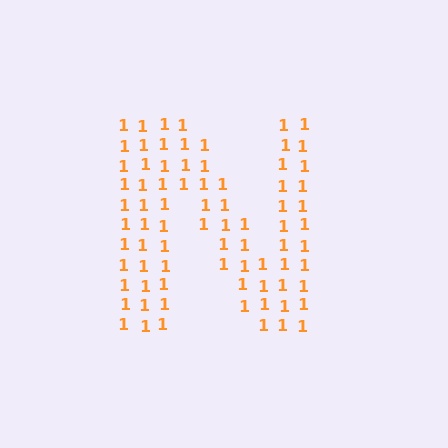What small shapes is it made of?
It is made of small digit 1's.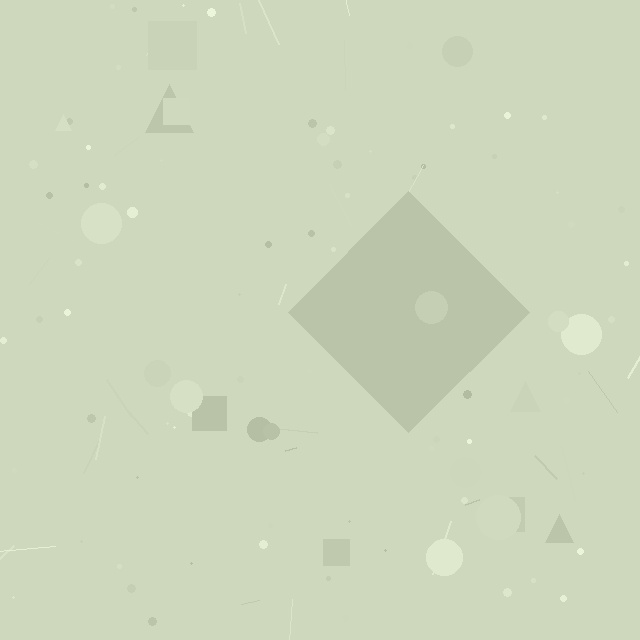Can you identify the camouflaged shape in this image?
The camouflaged shape is a diamond.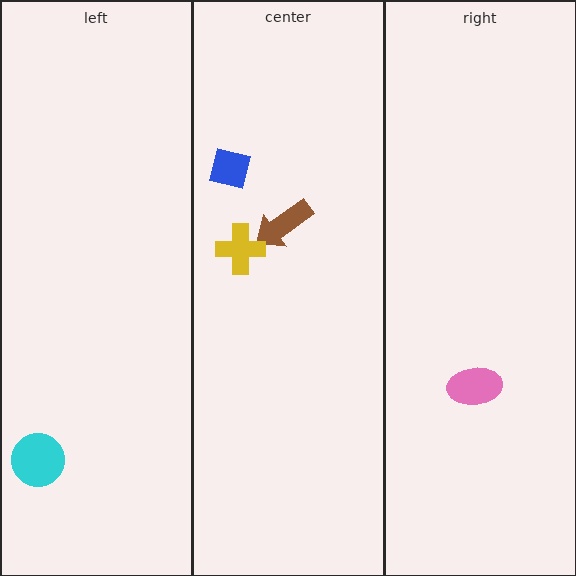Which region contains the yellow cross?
The center region.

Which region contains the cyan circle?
The left region.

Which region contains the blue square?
The center region.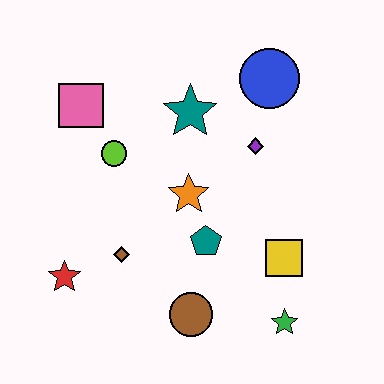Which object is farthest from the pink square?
The green star is farthest from the pink square.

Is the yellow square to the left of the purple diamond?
No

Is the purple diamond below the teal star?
Yes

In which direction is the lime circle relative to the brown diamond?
The lime circle is above the brown diamond.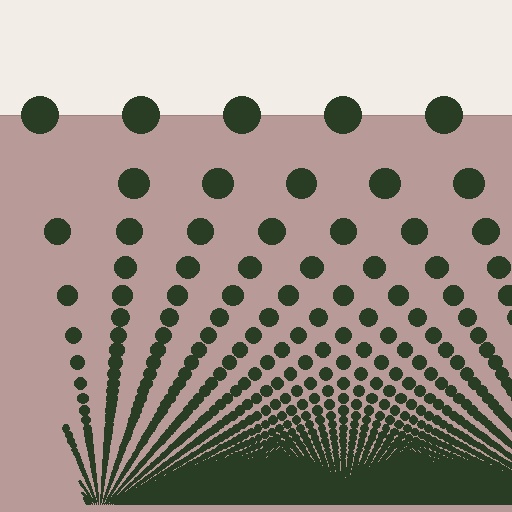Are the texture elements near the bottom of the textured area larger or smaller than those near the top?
Smaller. The gradient is inverted — elements near the bottom are smaller and denser.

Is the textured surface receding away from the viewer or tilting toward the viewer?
The surface appears to tilt toward the viewer. Texture elements get larger and sparser toward the top.